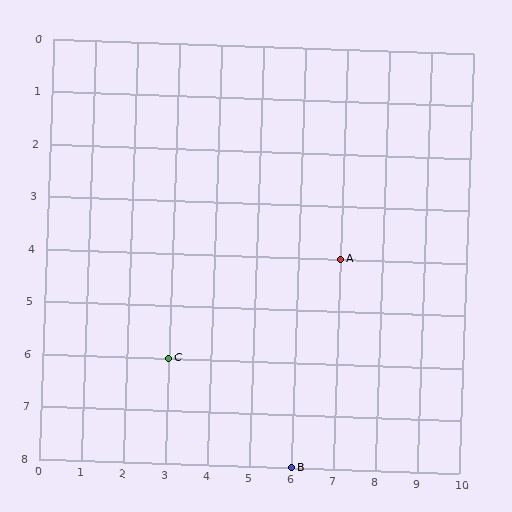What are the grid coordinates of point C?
Point C is at grid coordinates (3, 6).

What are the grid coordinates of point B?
Point B is at grid coordinates (6, 8).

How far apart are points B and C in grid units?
Points B and C are 3 columns and 2 rows apart (about 3.6 grid units diagonally).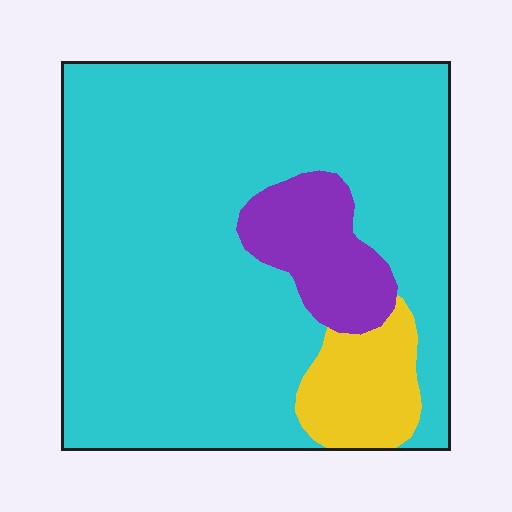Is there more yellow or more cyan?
Cyan.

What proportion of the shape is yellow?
Yellow covers 9% of the shape.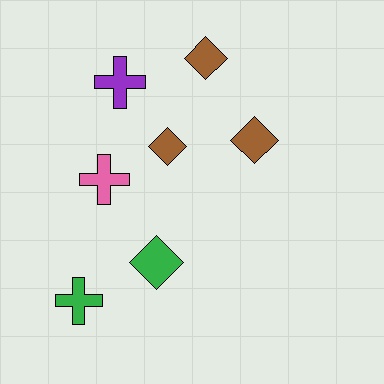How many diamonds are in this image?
There are 4 diamonds.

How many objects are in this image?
There are 7 objects.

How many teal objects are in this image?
There are no teal objects.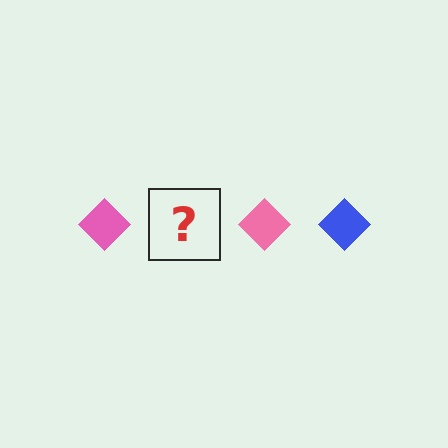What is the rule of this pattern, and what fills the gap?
The rule is that the pattern cycles through pink, blue diamonds. The gap should be filled with a blue diamond.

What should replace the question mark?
The question mark should be replaced with a blue diamond.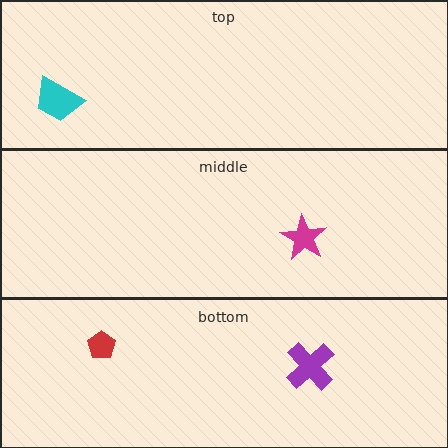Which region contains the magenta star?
The middle region.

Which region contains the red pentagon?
The bottom region.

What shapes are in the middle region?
The magenta star.